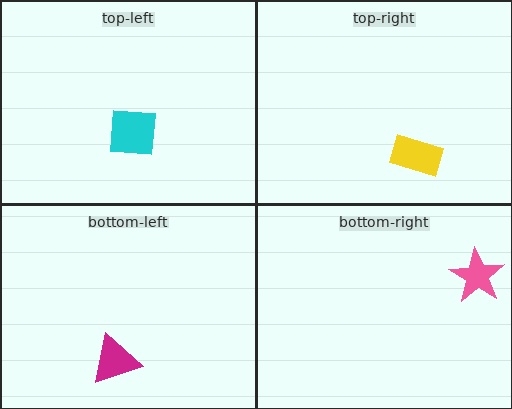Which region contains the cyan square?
The top-left region.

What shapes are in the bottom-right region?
The pink star.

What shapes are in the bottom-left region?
The magenta triangle.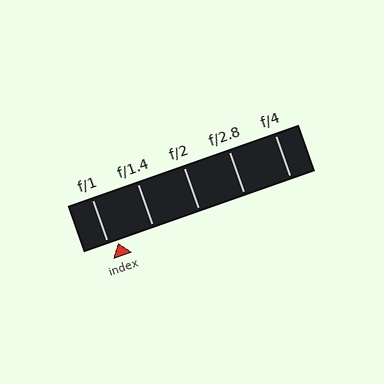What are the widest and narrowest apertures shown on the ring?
The widest aperture shown is f/1 and the narrowest is f/4.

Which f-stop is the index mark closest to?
The index mark is closest to f/1.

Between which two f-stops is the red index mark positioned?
The index mark is between f/1 and f/1.4.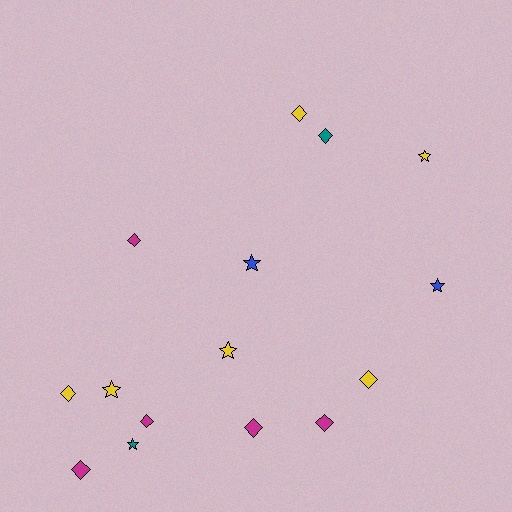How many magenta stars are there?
There are no magenta stars.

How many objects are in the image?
There are 15 objects.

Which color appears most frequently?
Yellow, with 6 objects.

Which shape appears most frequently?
Diamond, with 9 objects.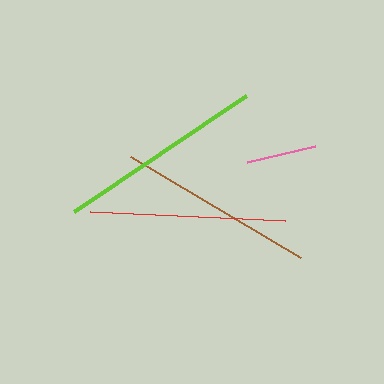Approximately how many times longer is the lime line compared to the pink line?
The lime line is approximately 3.0 times the length of the pink line.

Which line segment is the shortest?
The pink line is the shortest at approximately 70 pixels.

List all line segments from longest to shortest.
From longest to shortest: lime, brown, red, pink.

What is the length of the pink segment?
The pink segment is approximately 70 pixels long.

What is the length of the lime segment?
The lime segment is approximately 208 pixels long.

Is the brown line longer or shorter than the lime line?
The lime line is longer than the brown line.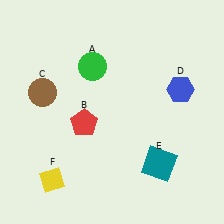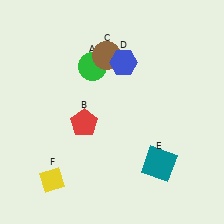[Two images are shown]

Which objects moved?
The objects that moved are: the brown circle (C), the blue hexagon (D).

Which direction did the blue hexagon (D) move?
The blue hexagon (D) moved left.